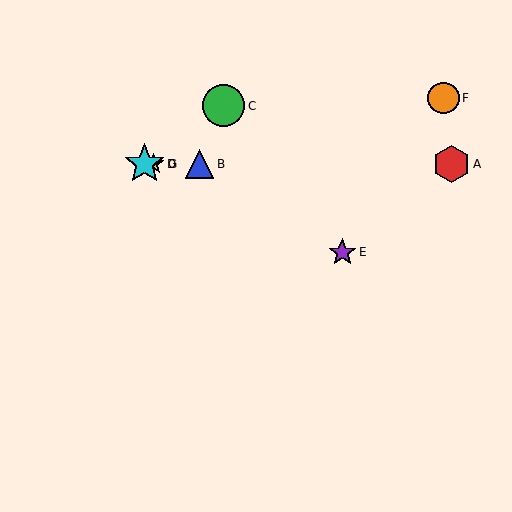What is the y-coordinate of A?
Object A is at y≈164.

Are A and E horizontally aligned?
No, A is at y≈164 and E is at y≈252.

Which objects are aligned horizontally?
Objects A, B, D, G are aligned horizontally.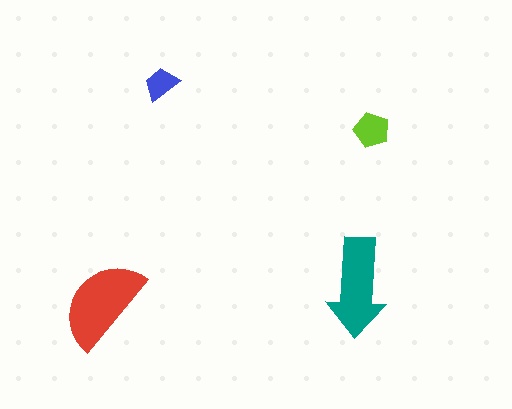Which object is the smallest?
The blue trapezoid.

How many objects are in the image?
There are 4 objects in the image.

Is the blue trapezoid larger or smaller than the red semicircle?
Smaller.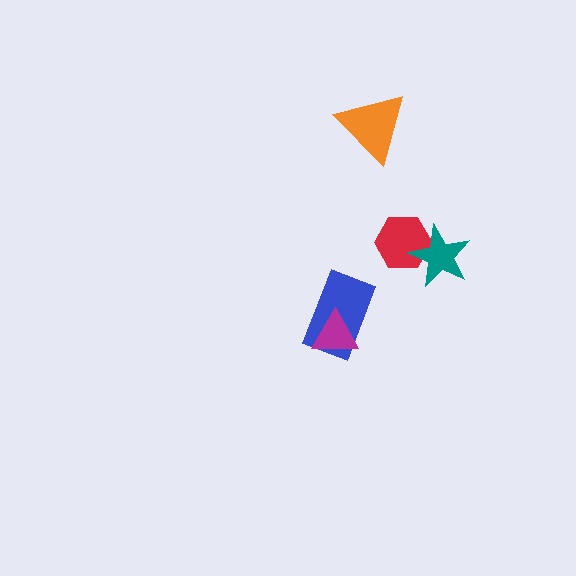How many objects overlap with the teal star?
1 object overlaps with the teal star.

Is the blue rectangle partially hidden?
Yes, it is partially covered by another shape.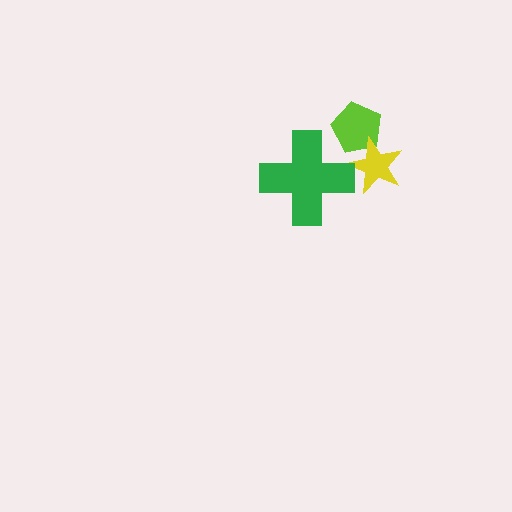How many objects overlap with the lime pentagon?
1 object overlaps with the lime pentagon.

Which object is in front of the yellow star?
The green cross is in front of the yellow star.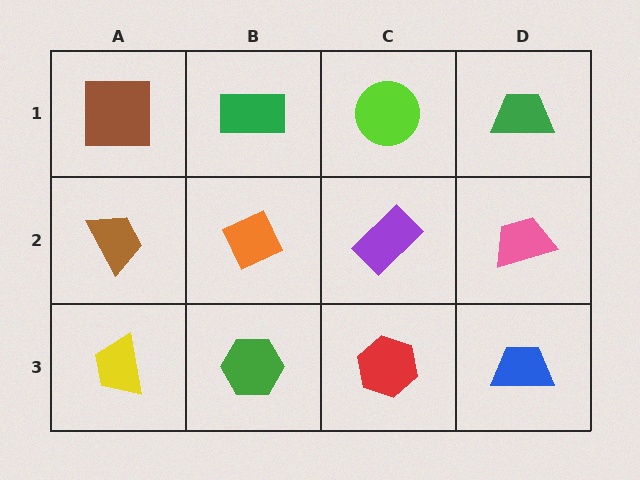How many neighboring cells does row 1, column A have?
2.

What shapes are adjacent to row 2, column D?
A green trapezoid (row 1, column D), a blue trapezoid (row 3, column D), a purple rectangle (row 2, column C).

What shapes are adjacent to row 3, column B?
An orange diamond (row 2, column B), a yellow trapezoid (row 3, column A), a red hexagon (row 3, column C).